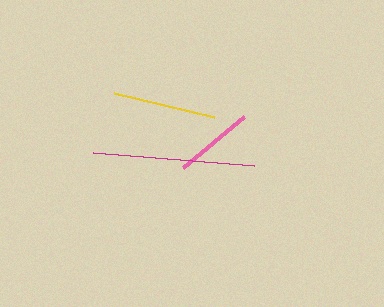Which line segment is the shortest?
The pink line is the shortest at approximately 79 pixels.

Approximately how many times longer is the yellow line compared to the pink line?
The yellow line is approximately 1.3 times the length of the pink line.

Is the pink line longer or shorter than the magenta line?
The magenta line is longer than the pink line.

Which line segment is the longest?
The magenta line is the longest at approximately 161 pixels.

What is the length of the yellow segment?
The yellow segment is approximately 102 pixels long.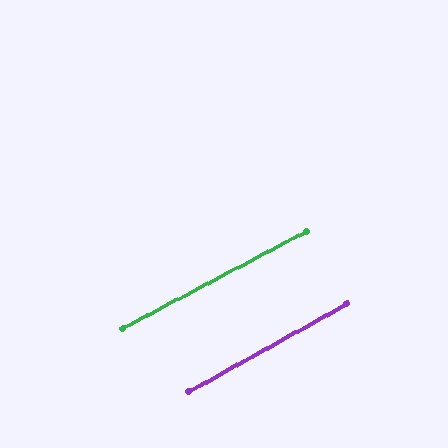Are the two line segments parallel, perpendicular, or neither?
Parallel — their directions differ by only 1.0°.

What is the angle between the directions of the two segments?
Approximately 1 degree.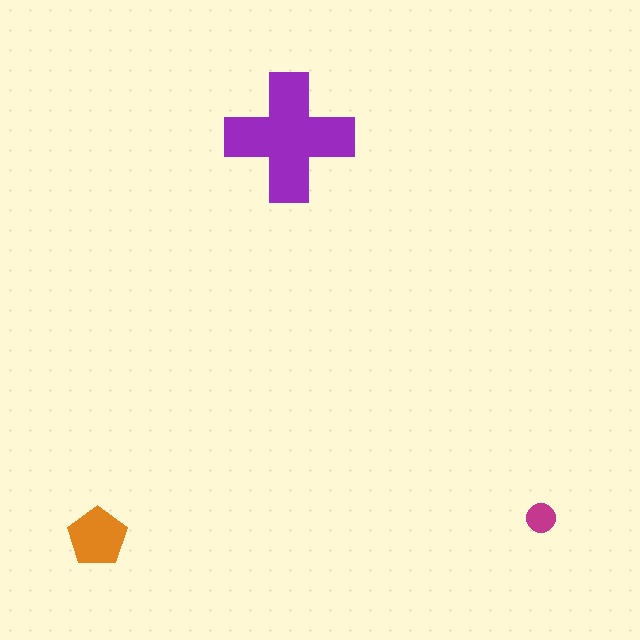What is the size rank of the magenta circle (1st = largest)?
3rd.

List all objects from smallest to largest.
The magenta circle, the orange pentagon, the purple cross.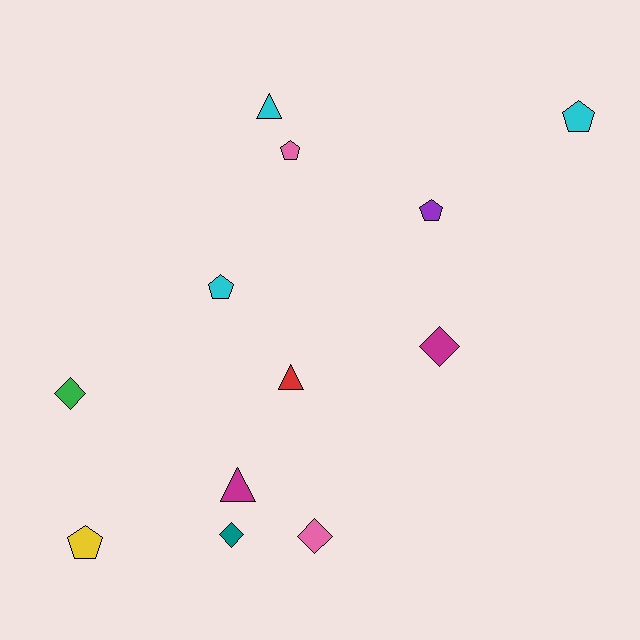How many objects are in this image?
There are 12 objects.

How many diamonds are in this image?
There are 4 diamonds.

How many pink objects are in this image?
There are 2 pink objects.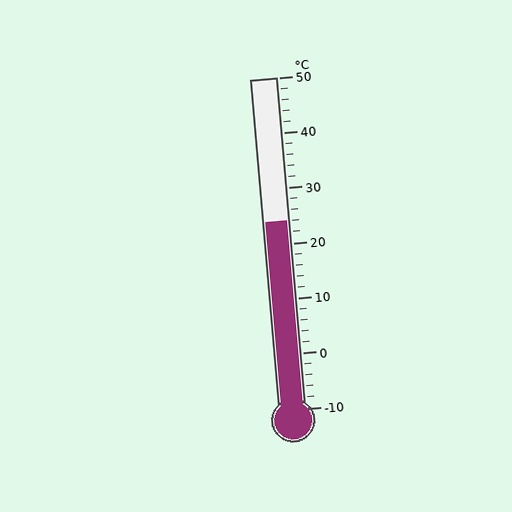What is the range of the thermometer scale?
The thermometer scale ranges from -10°C to 50°C.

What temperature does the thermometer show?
The thermometer shows approximately 24°C.